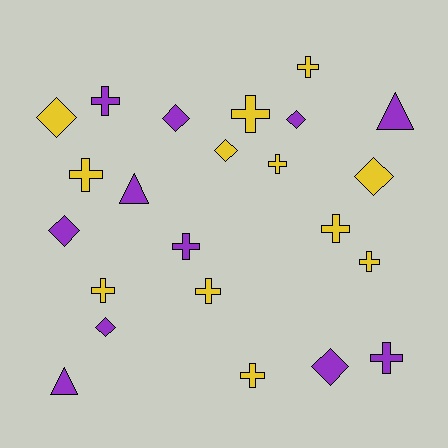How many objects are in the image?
There are 23 objects.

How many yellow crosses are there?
There are 9 yellow crosses.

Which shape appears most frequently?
Cross, with 12 objects.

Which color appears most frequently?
Yellow, with 12 objects.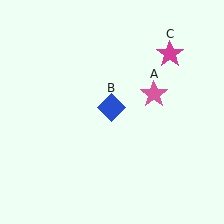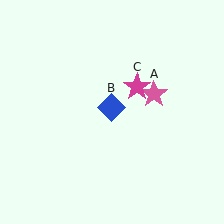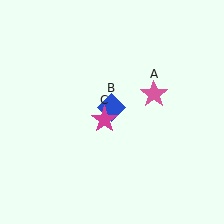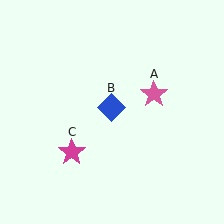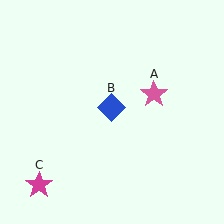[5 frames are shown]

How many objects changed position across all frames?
1 object changed position: magenta star (object C).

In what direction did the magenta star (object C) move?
The magenta star (object C) moved down and to the left.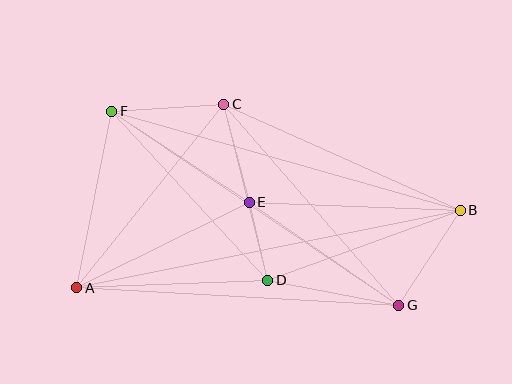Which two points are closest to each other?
Points D and E are closest to each other.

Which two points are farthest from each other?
Points A and B are farthest from each other.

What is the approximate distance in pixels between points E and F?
The distance between E and F is approximately 165 pixels.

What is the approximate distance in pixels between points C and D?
The distance between C and D is approximately 181 pixels.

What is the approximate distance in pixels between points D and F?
The distance between D and F is approximately 230 pixels.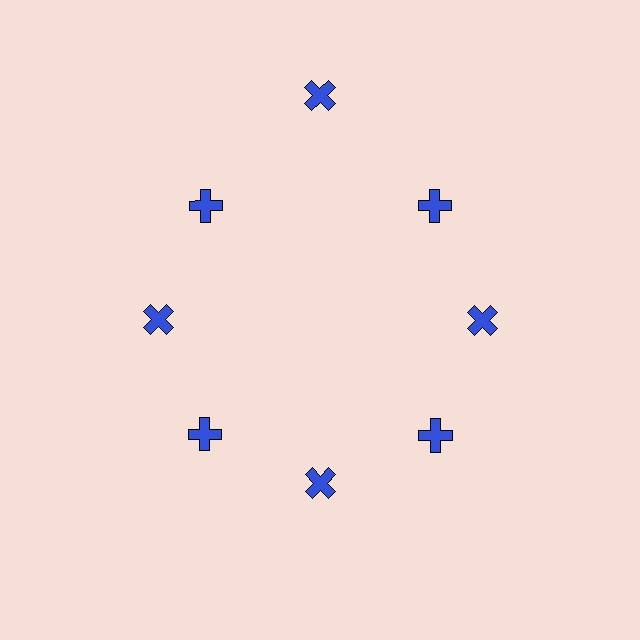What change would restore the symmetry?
The symmetry would be restored by moving it inward, back onto the ring so that all 8 crosses sit at equal angles and equal distance from the center.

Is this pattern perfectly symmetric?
No. The 8 blue crosses are arranged in a ring, but one element near the 12 o'clock position is pushed outward from the center, breaking the 8-fold rotational symmetry.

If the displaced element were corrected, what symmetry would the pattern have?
It would have 8-fold rotational symmetry — the pattern would map onto itself every 45 degrees.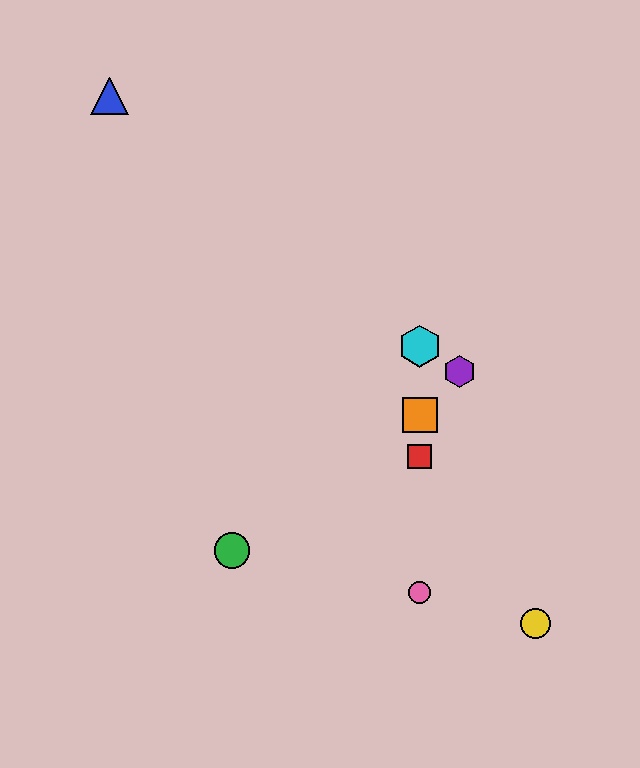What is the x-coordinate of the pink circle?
The pink circle is at x≈420.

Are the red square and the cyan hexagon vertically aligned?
Yes, both are at x≈420.